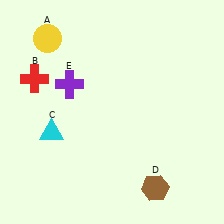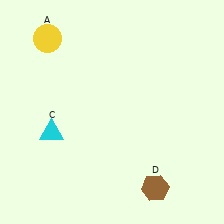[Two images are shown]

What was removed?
The purple cross (E), the red cross (B) were removed in Image 2.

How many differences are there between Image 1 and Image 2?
There are 2 differences between the two images.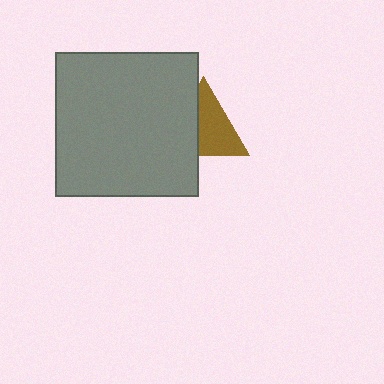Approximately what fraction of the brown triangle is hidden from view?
Roughly 42% of the brown triangle is hidden behind the gray square.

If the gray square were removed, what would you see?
You would see the complete brown triangle.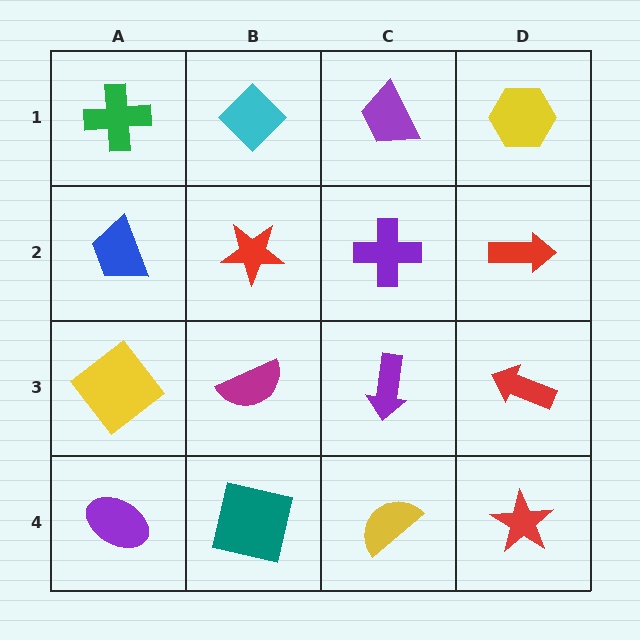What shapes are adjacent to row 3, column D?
A red arrow (row 2, column D), a red star (row 4, column D), a purple arrow (row 3, column C).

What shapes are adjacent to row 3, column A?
A blue trapezoid (row 2, column A), a purple ellipse (row 4, column A), a magenta semicircle (row 3, column B).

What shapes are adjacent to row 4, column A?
A yellow diamond (row 3, column A), a teal square (row 4, column B).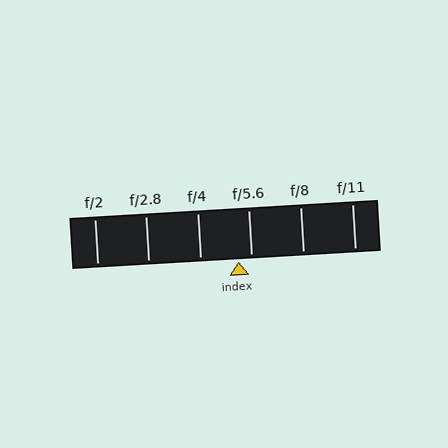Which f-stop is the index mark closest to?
The index mark is closest to f/5.6.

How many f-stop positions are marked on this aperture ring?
There are 6 f-stop positions marked.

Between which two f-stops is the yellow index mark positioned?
The index mark is between f/4 and f/5.6.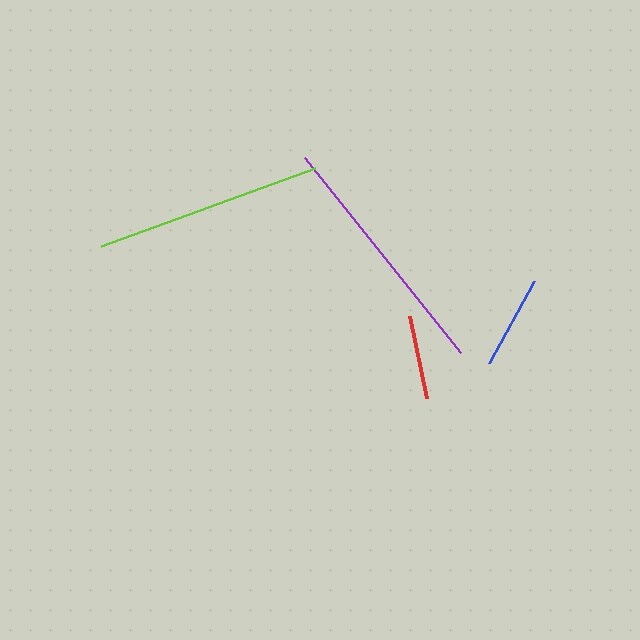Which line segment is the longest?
The purple line is the longest at approximately 249 pixels.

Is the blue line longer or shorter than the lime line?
The lime line is longer than the blue line.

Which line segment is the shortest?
The red line is the shortest at approximately 84 pixels.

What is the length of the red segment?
The red segment is approximately 84 pixels long.